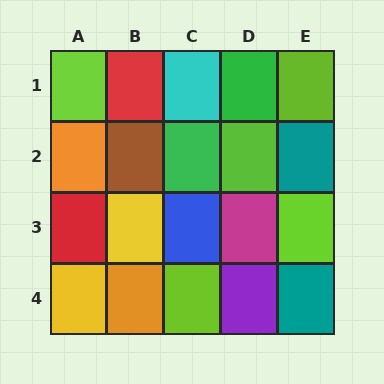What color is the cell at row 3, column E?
Lime.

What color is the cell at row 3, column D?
Magenta.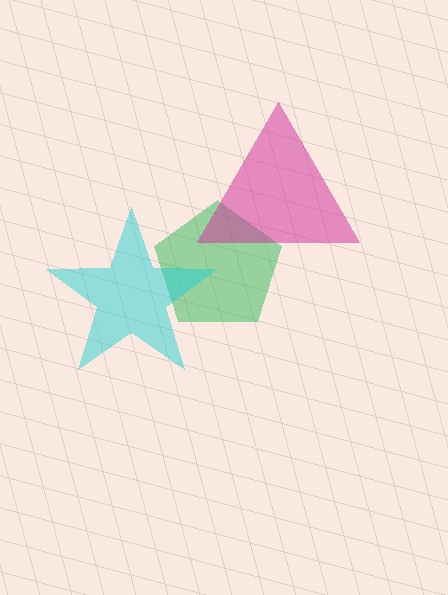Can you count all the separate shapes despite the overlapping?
Yes, there are 3 separate shapes.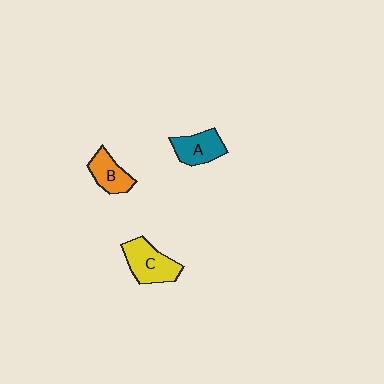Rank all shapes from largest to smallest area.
From largest to smallest: C (yellow), A (teal), B (orange).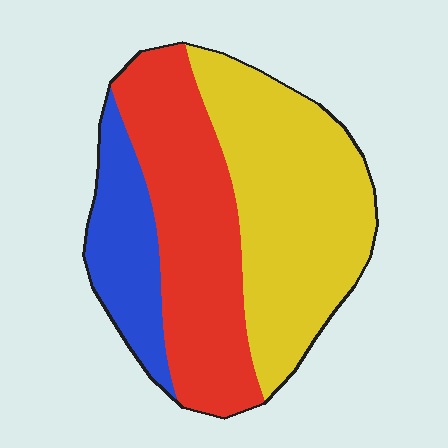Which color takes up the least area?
Blue, at roughly 20%.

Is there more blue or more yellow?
Yellow.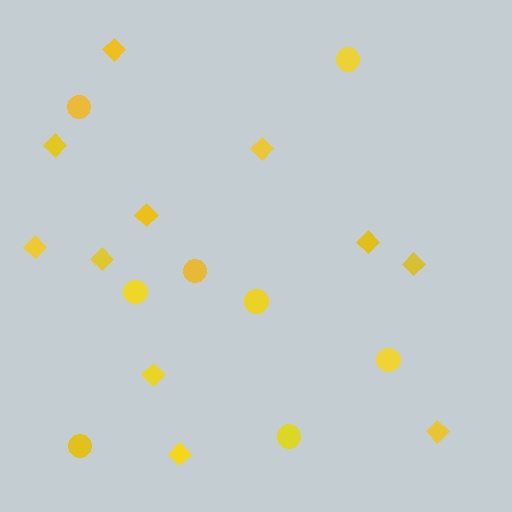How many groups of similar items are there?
There are 2 groups: one group of circles (8) and one group of diamonds (11).